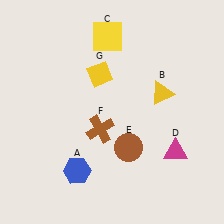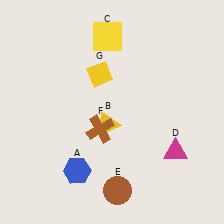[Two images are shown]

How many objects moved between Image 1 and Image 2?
2 objects moved between the two images.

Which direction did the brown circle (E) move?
The brown circle (E) moved down.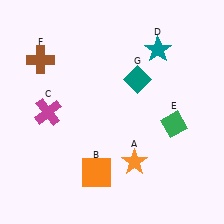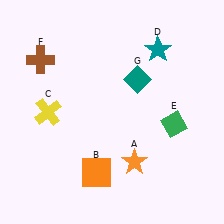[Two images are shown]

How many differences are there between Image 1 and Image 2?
There is 1 difference between the two images.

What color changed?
The cross (C) changed from magenta in Image 1 to yellow in Image 2.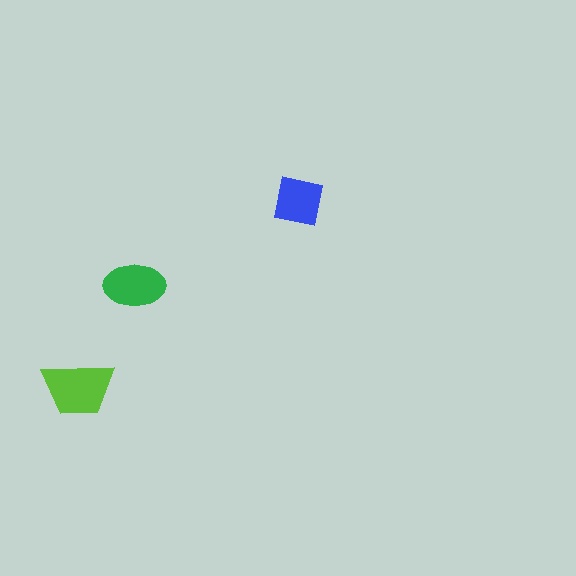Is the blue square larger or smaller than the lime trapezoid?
Smaller.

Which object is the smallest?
The blue square.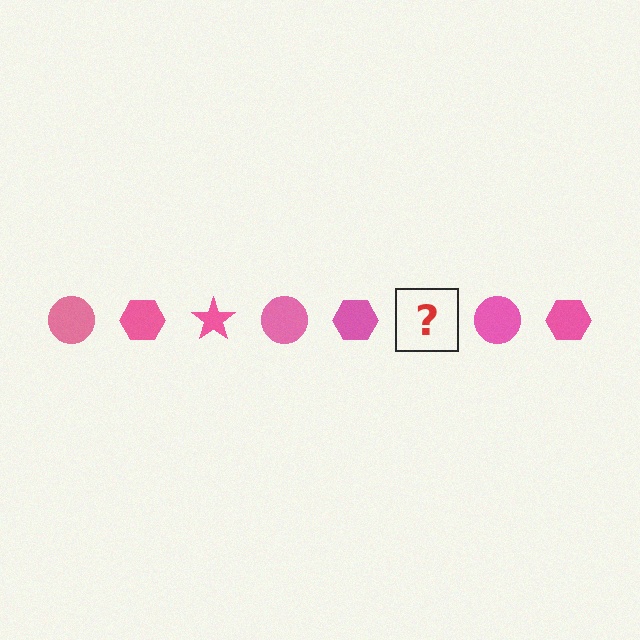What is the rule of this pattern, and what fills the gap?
The rule is that the pattern cycles through circle, hexagon, star shapes in pink. The gap should be filled with a pink star.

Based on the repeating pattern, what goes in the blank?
The blank should be a pink star.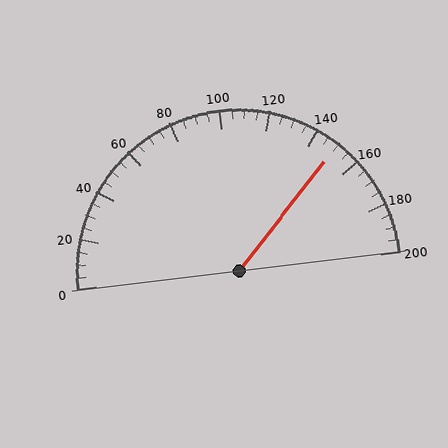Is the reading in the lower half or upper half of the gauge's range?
The reading is in the upper half of the range (0 to 200).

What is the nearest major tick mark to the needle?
The nearest major tick mark is 160.